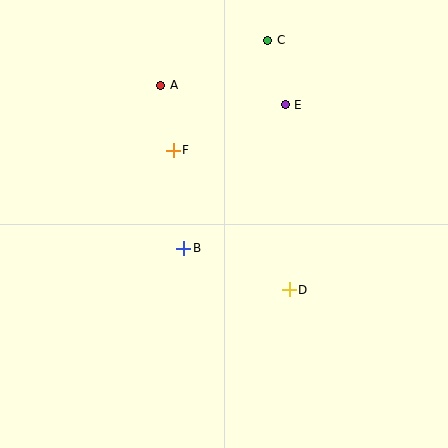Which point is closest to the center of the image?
Point B at (184, 248) is closest to the center.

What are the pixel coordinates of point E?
Point E is at (285, 105).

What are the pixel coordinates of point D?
Point D is at (289, 290).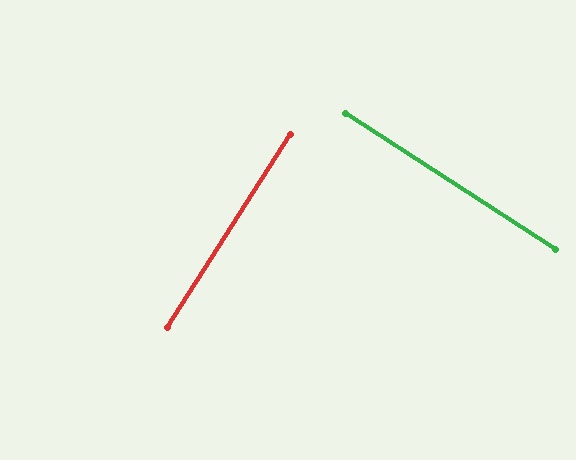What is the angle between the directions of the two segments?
Approximately 89 degrees.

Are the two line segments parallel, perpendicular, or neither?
Perpendicular — they meet at approximately 89°.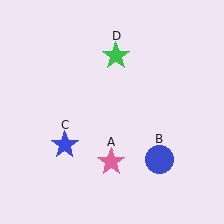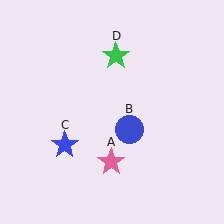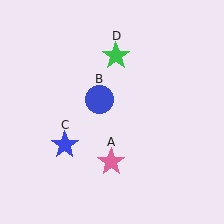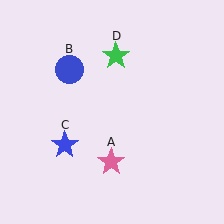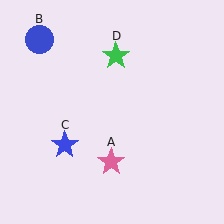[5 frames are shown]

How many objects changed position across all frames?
1 object changed position: blue circle (object B).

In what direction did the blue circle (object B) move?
The blue circle (object B) moved up and to the left.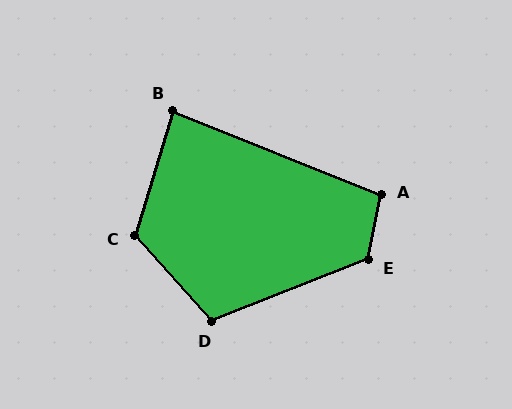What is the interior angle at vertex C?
Approximately 121 degrees (obtuse).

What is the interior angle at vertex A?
Approximately 101 degrees (obtuse).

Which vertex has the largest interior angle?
E, at approximately 122 degrees.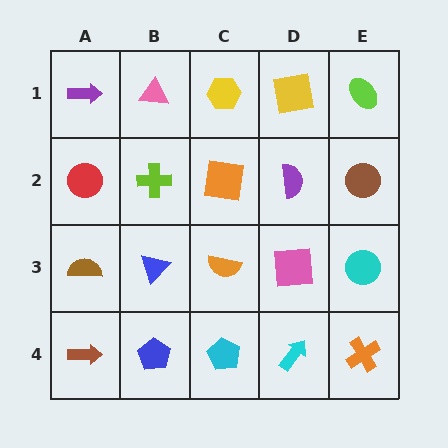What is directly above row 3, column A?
A red circle.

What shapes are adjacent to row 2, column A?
A purple arrow (row 1, column A), a brown semicircle (row 3, column A), a lime cross (row 2, column B).